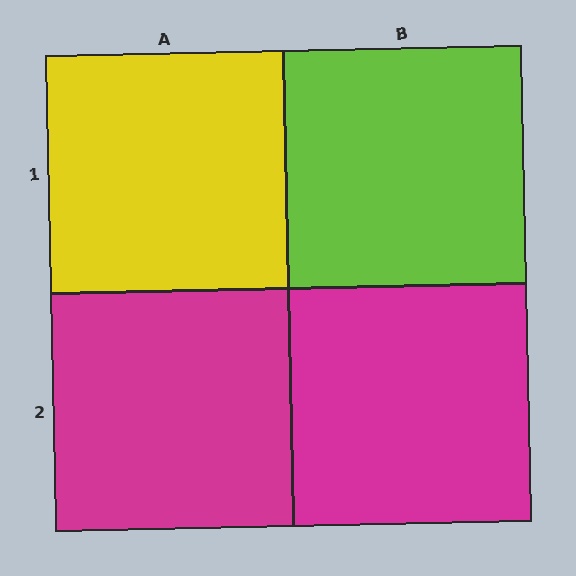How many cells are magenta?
2 cells are magenta.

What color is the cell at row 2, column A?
Magenta.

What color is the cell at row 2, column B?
Magenta.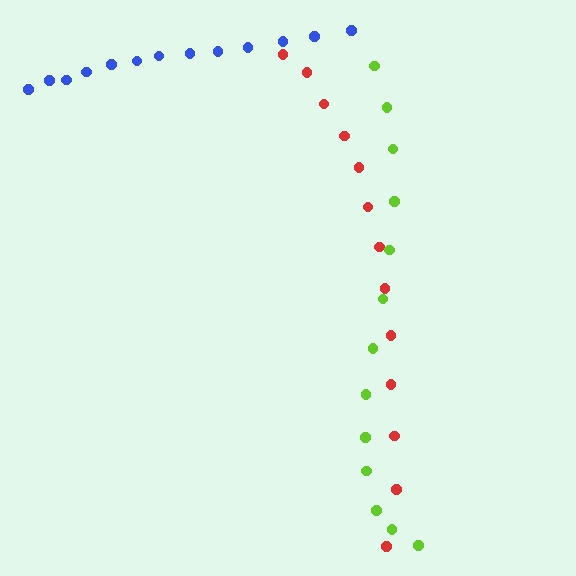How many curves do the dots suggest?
There are 3 distinct paths.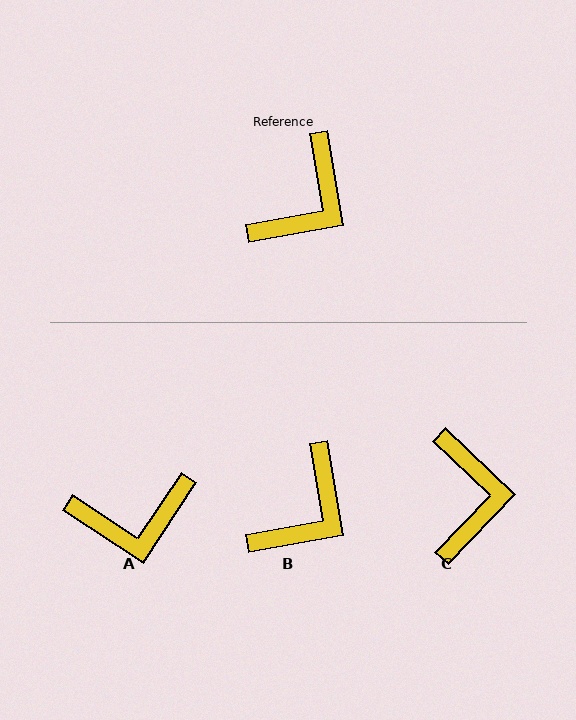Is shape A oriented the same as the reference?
No, it is off by about 43 degrees.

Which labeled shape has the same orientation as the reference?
B.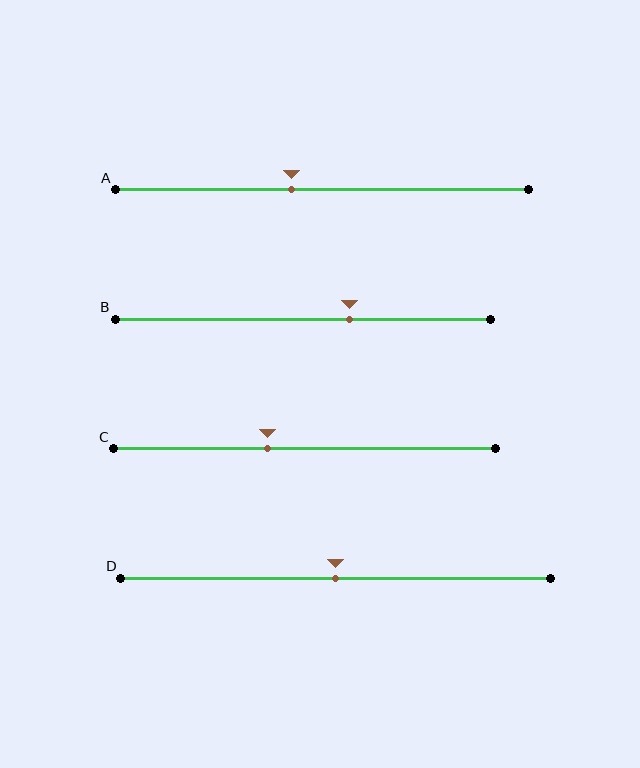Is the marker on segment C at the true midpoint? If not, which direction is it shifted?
No, the marker on segment C is shifted to the left by about 10% of the segment length.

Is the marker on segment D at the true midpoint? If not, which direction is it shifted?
Yes, the marker on segment D is at the true midpoint.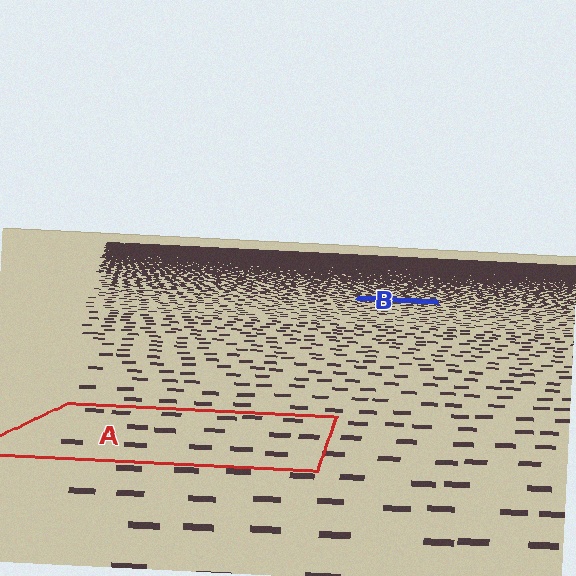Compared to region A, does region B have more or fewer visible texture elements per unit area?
Region B has more texture elements per unit area — they are packed more densely because it is farther away.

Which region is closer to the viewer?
Region A is closer. The texture elements there are larger and more spread out.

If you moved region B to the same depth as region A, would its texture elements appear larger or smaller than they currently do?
They would appear larger. At a closer depth, the same texture elements are projected at a bigger on-screen size.